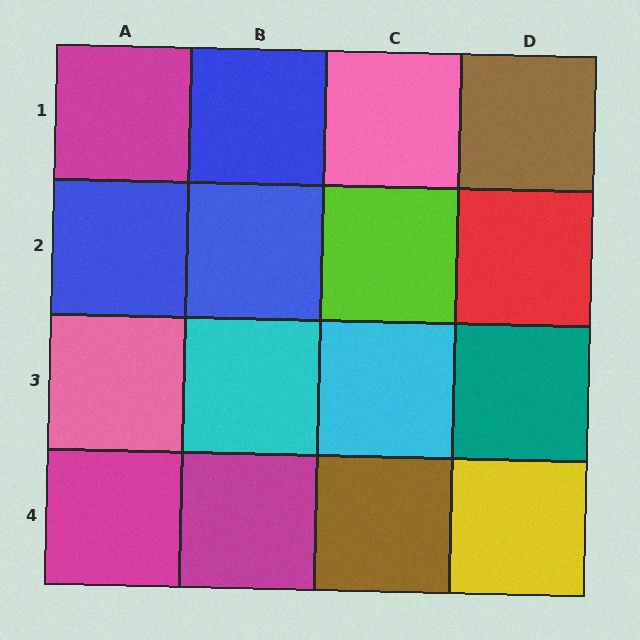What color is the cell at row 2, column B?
Blue.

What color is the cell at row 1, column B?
Blue.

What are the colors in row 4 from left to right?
Magenta, magenta, brown, yellow.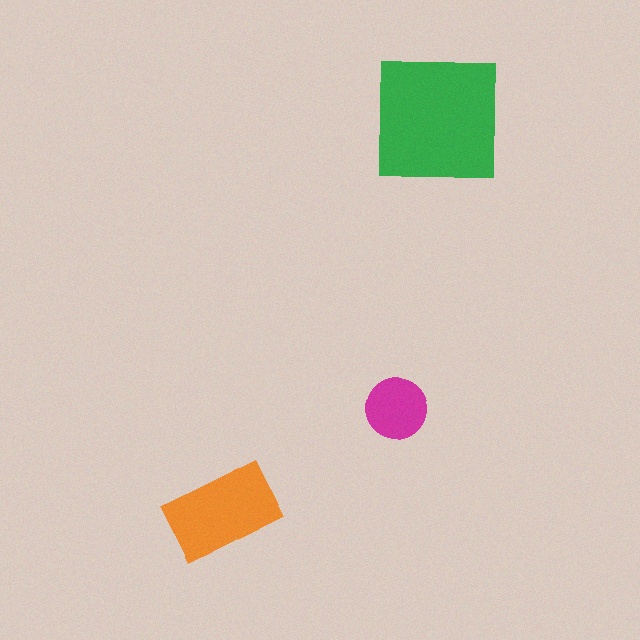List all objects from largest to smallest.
The green square, the orange rectangle, the magenta circle.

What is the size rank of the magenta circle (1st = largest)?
3rd.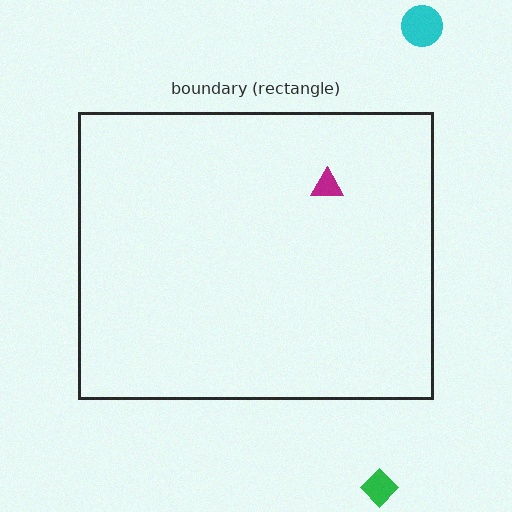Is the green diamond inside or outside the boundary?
Outside.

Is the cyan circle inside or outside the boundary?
Outside.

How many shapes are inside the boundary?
1 inside, 2 outside.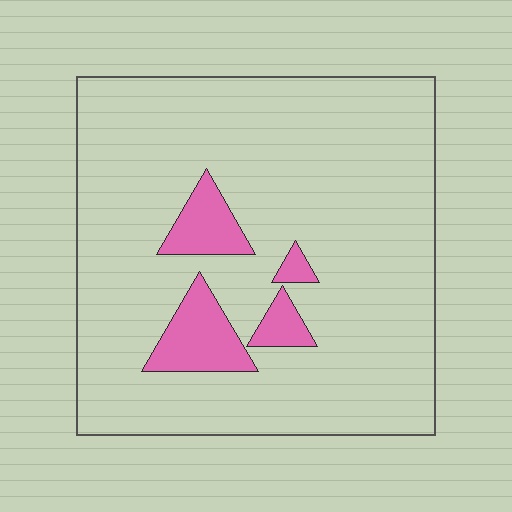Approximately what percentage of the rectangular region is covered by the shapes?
Approximately 10%.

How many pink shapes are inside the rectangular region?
4.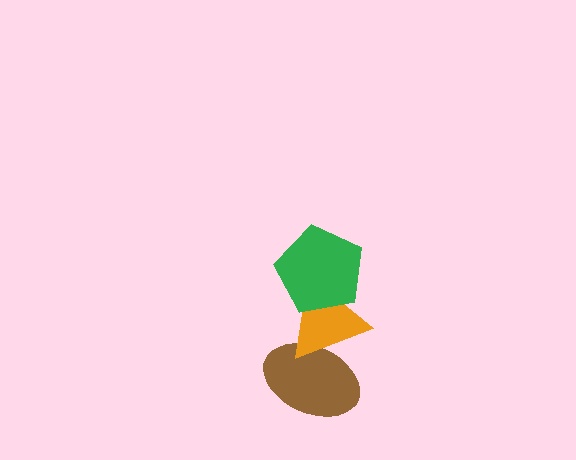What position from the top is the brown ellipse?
The brown ellipse is 3rd from the top.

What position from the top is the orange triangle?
The orange triangle is 2nd from the top.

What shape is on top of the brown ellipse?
The orange triangle is on top of the brown ellipse.